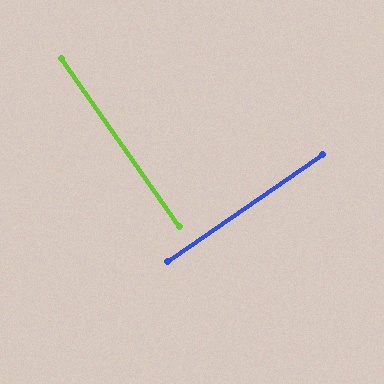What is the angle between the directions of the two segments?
Approximately 90 degrees.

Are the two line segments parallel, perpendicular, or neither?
Perpendicular — they meet at approximately 90°.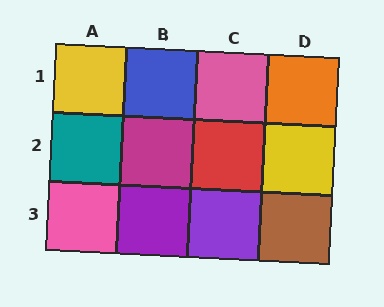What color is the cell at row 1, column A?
Yellow.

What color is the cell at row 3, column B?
Purple.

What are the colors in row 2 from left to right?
Teal, magenta, red, yellow.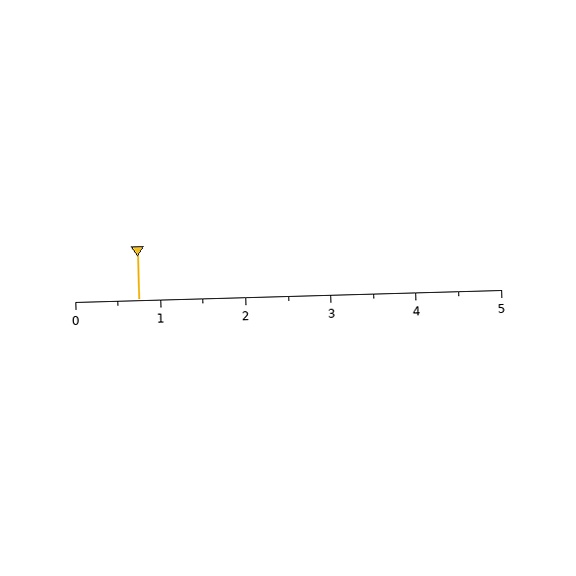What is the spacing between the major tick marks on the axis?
The major ticks are spaced 1 apart.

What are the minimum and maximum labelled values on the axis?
The axis runs from 0 to 5.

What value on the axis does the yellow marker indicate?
The marker indicates approximately 0.8.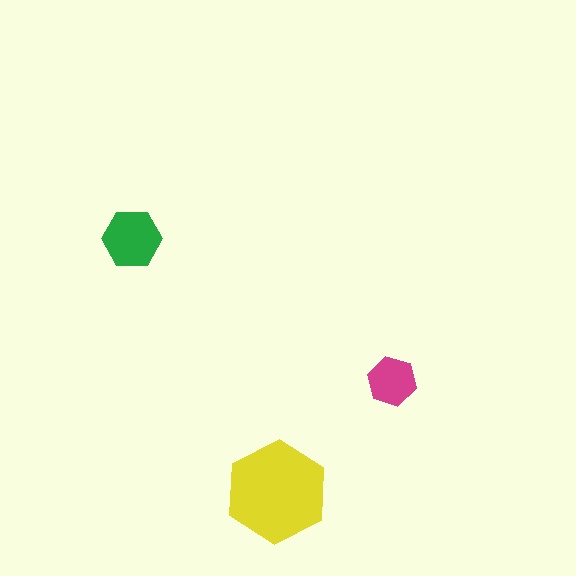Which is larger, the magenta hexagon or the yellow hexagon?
The yellow one.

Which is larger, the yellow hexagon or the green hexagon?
The yellow one.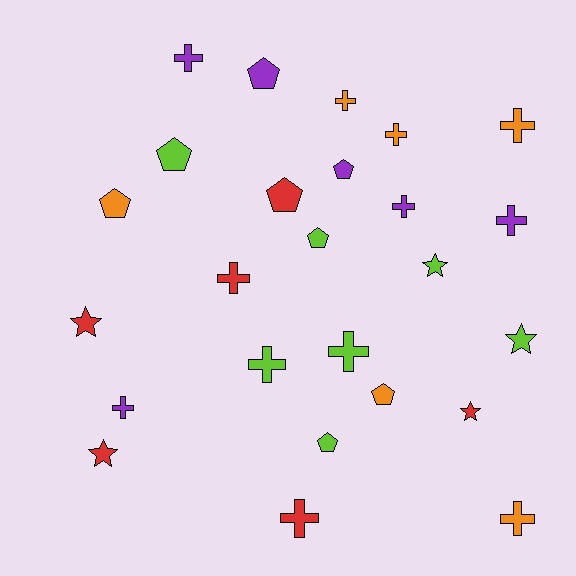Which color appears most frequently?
Lime, with 7 objects.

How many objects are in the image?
There are 25 objects.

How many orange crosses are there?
There are 4 orange crosses.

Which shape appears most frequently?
Cross, with 12 objects.